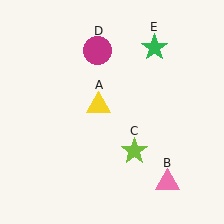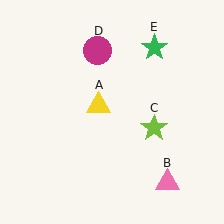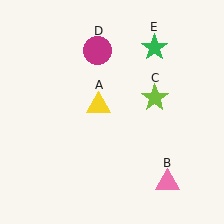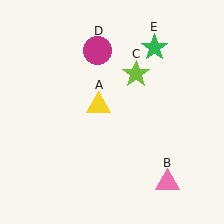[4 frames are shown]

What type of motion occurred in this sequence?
The lime star (object C) rotated counterclockwise around the center of the scene.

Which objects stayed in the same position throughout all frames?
Yellow triangle (object A) and pink triangle (object B) and magenta circle (object D) and green star (object E) remained stationary.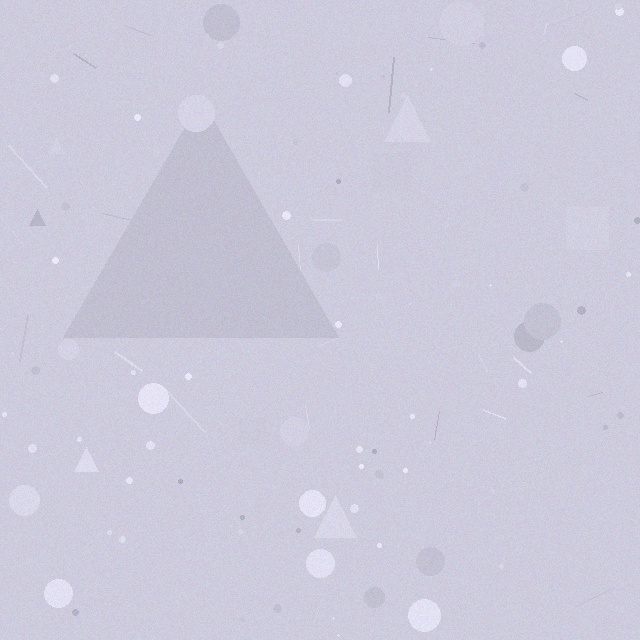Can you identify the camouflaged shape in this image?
The camouflaged shape is a triangle.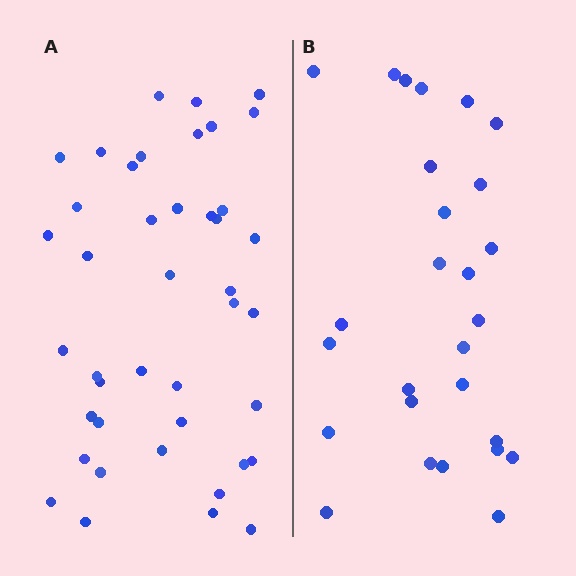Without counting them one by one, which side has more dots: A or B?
Region A (the left region) has more dots.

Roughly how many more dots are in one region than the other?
Region A has approximately 15 more dots than region B.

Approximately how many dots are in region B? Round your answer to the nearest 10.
About 30 dots. (The exact count is 27, which rounds to 30.)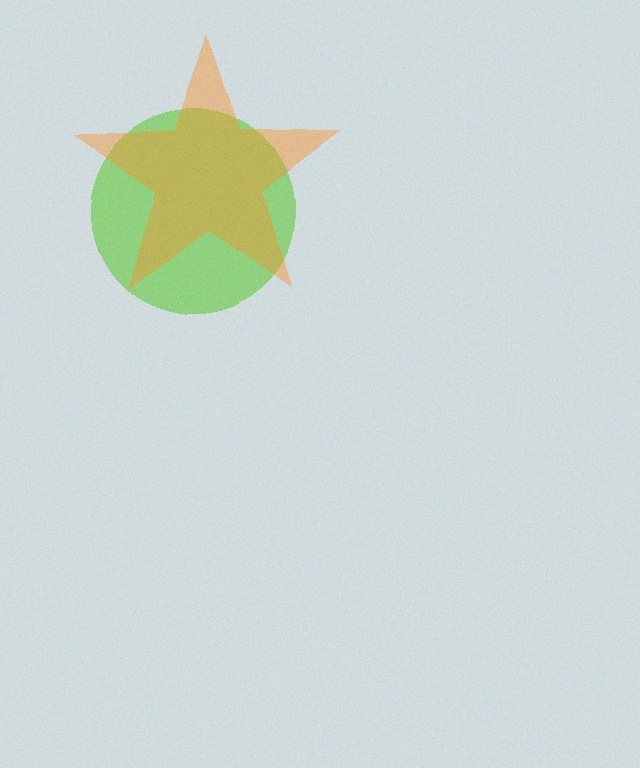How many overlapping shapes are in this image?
There are 2 overlapping shapes in the image.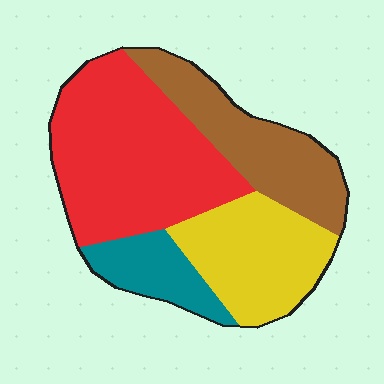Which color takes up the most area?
Red, at roughly 40%.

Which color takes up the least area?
Teal, at roughly 10%.